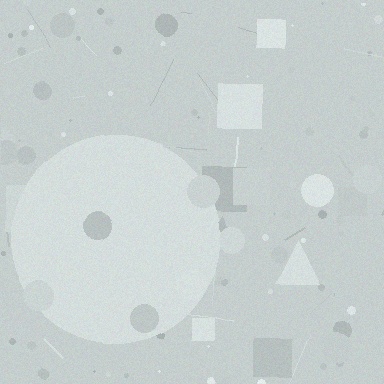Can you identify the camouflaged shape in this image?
The camouflaged shape is a circle.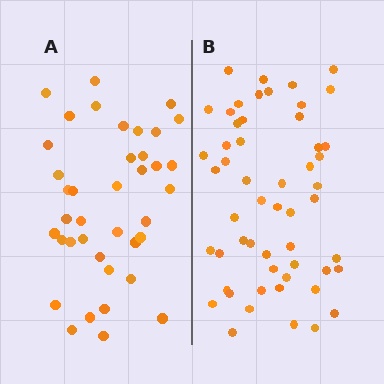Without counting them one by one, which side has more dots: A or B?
Region B (the right region) has more dots.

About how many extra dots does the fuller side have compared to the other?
Region B has approximately 15 more dots than region A.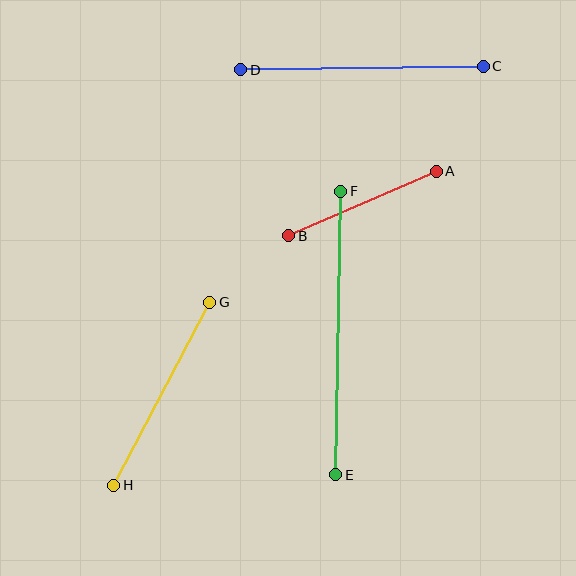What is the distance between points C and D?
The distance is approximately 243 pixels.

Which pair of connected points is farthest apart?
Points E and F are farthest apart.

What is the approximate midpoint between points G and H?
The midpoint is at approximately (162, 394) pixels.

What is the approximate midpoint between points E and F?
The midpoint is at approximately (338, 333) pixels.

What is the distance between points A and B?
The distance is approximately 161 pixels.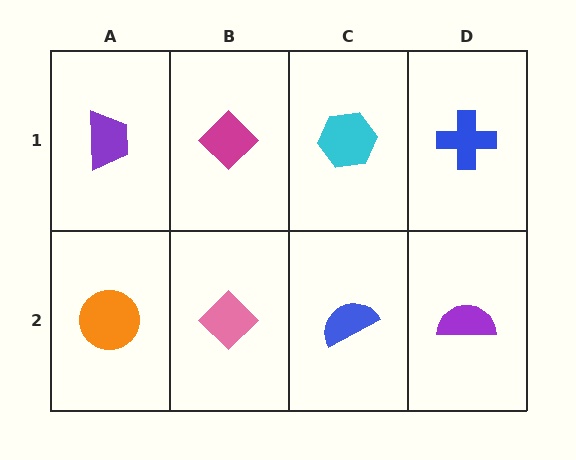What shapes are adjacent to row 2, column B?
A magenta diamond (row 1, column B), an orange circle (row 2, column A), a blue semicircle (row 2, column C).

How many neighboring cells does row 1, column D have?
2.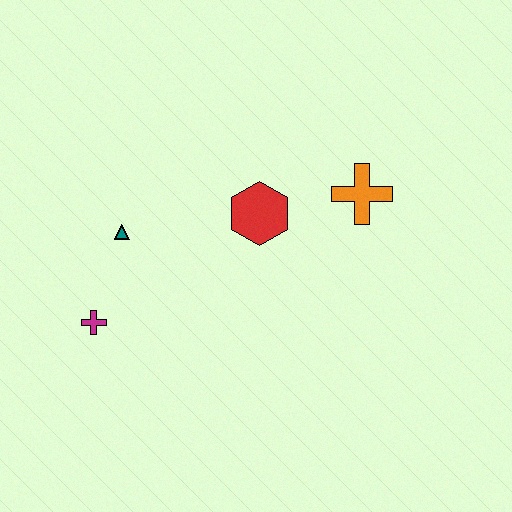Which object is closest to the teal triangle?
The magenta cross is closest to the teal triangle.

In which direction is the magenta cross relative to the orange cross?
The magenta cross is to the left of the orange cross.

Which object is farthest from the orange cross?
The magenta cross is farthest from the orange cross.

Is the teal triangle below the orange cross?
Yes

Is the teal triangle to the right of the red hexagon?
No